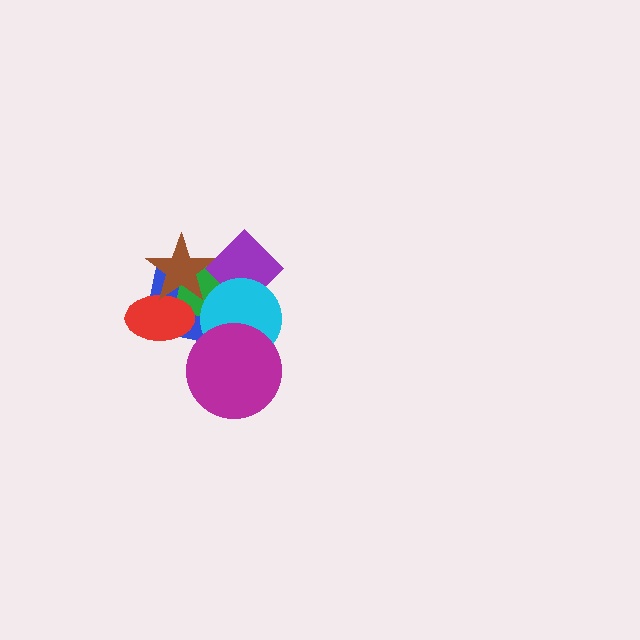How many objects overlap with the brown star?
4 objects overlap with the brown star.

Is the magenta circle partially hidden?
No, no other shape covers it.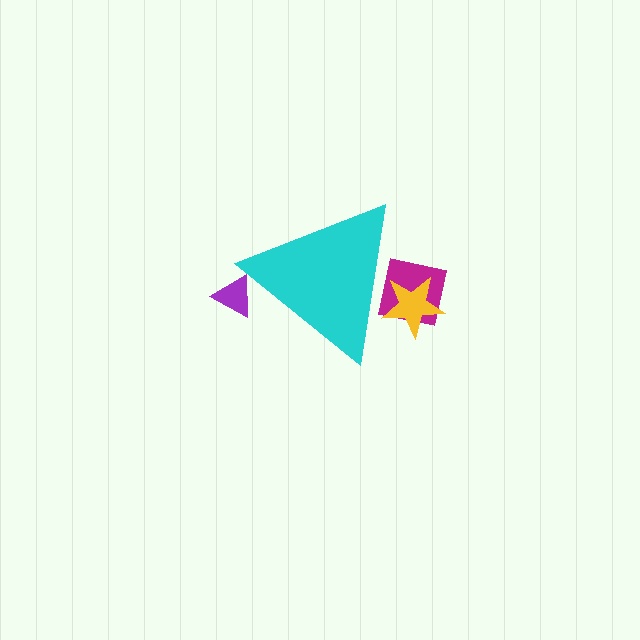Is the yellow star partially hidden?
Yes, the yellow star is partially hidden behind the cyan triangle.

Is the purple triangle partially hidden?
Yes, the purple triangle is partially hidden behind the cyan triangle.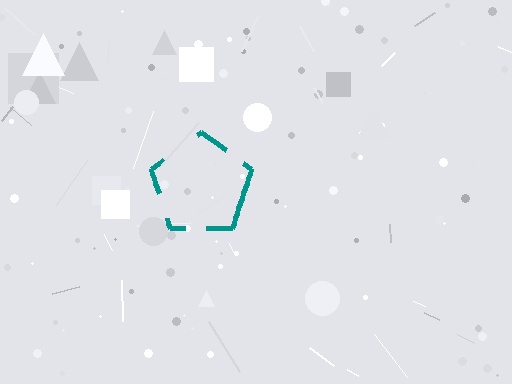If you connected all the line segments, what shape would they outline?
They would outline a pentagon.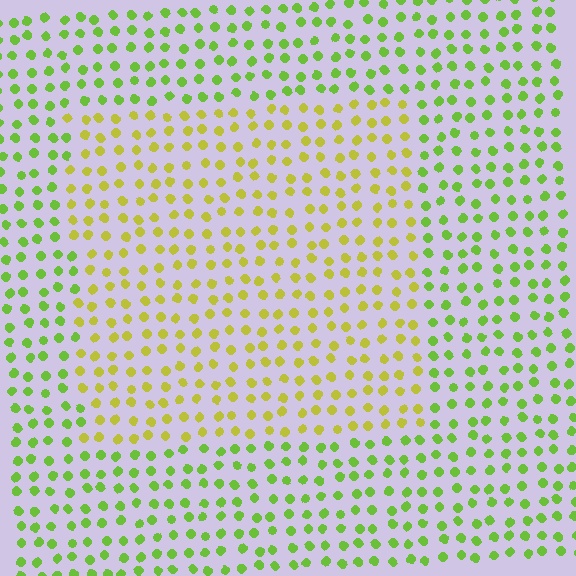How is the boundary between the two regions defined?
The boundary is defined purely by a slight shift in hue (about 36 degrees). Spacing, size, and orientation are identical on both sides.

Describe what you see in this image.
The image is filled with small lime elements in a uniform arrangement. A rectangle-shaped region is visible where the elements are tinted to a slightly different hue, forming a subtle color boundary.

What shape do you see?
I see a rectangle.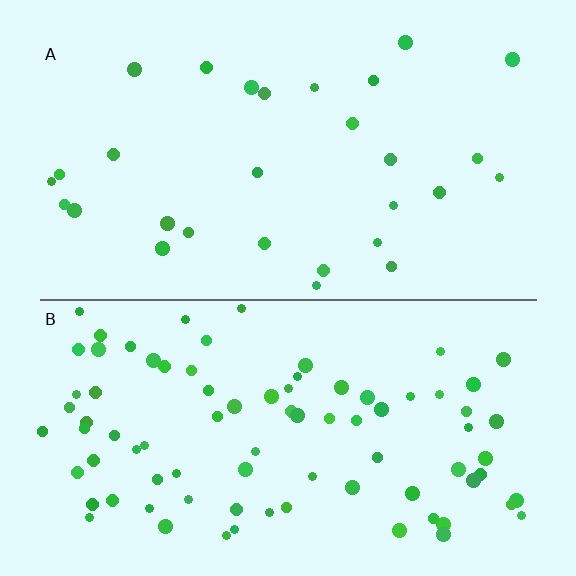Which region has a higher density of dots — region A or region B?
B (the bottom).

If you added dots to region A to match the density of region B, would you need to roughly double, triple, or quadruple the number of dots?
Approximately triple.